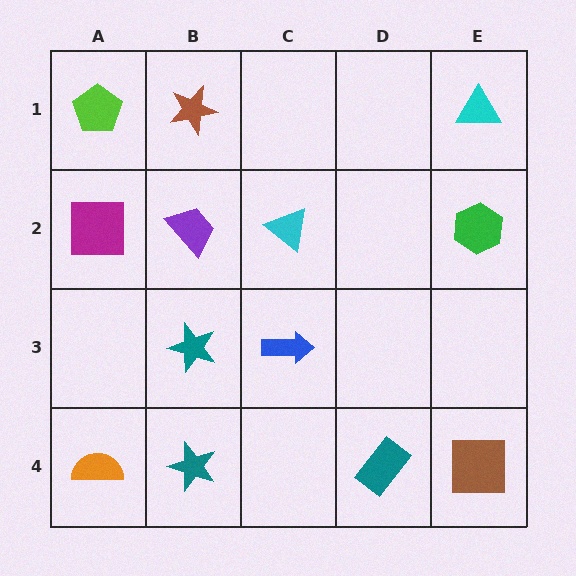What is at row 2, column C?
A cyan triangle.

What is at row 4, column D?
A teal rectangle.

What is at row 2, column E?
A green hexagon.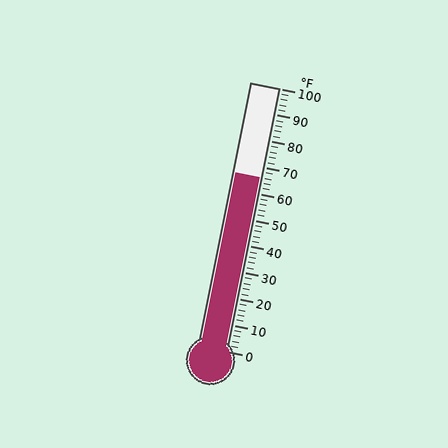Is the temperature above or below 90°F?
The temperature is below 90°F.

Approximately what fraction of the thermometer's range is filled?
The thermometer is filled to approximately 65% of its range.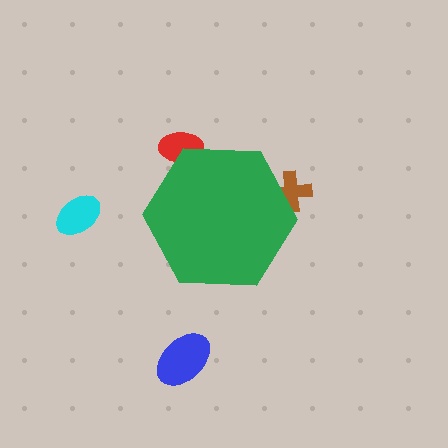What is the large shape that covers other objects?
A green hexagon.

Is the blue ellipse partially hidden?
No, the blue ellipse is fully visible.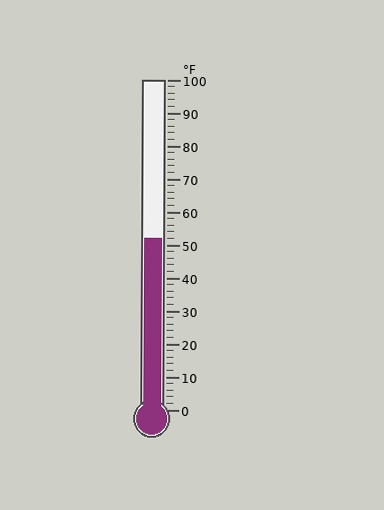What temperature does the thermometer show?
The thermometer shows approximately 52°F.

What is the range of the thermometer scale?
The thermometer scale ranges from 0°F to 100°F.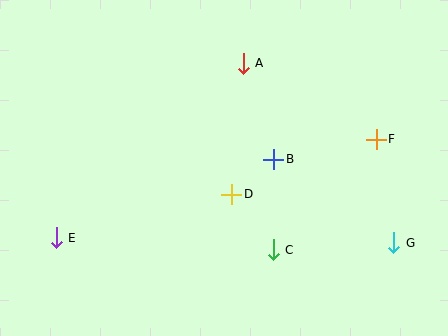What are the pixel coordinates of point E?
Point E is at (56, 238).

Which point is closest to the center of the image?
Point D at (232, 194) is closest to the center.